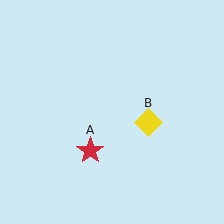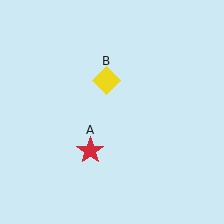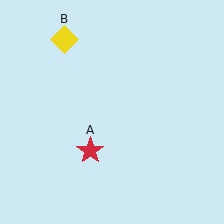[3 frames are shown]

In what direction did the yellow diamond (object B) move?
The yellow diamond (object B) moved up and to the left.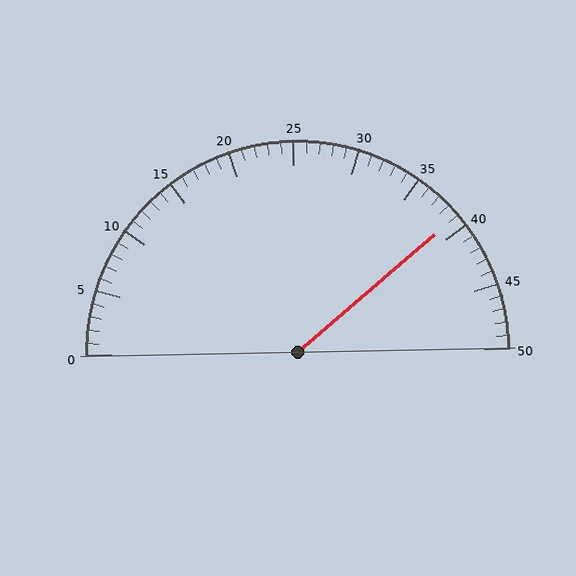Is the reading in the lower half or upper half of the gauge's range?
The reading is in the upper half of the range (0 to 50).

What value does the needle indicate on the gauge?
The needle indicates approximately 39.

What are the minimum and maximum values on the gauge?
The gauge ranges from 0 to 50.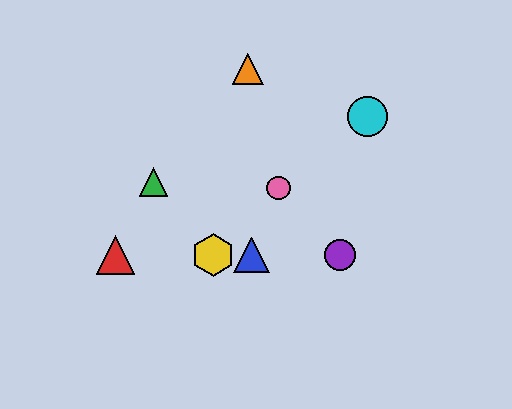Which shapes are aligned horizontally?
The red triangle, the blue triangle, the yellow hexagon, the purple circle are aligned horizontally.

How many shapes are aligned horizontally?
4 shapes (the red triangle, the blue triangle, the yellow hexagon, the purple circle) are aligned horizontally.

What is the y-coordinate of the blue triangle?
The blue triangle is at y≈255.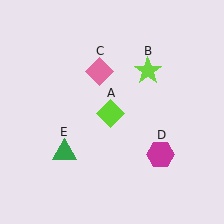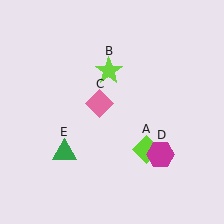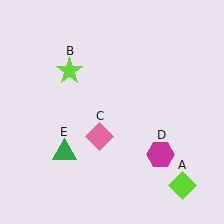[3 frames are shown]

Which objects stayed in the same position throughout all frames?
Magenta hexagon (object D) and green triangle (object E) remained stationary.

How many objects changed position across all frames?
3 objects changed position: lime diamond (object A), lime star (object B), pink diamond (object C).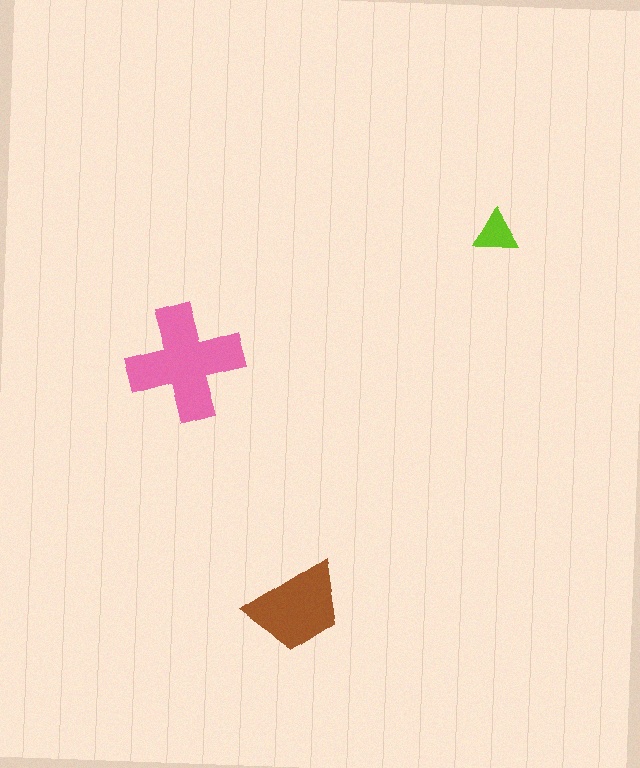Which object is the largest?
The pink cross.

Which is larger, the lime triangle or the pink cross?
The pink cross.